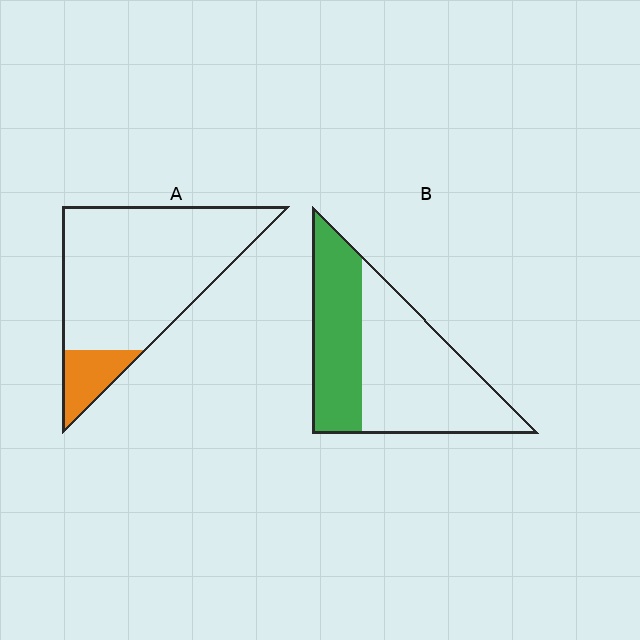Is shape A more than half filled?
No.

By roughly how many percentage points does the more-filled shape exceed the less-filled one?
By roughly 25 percentage points (B over A).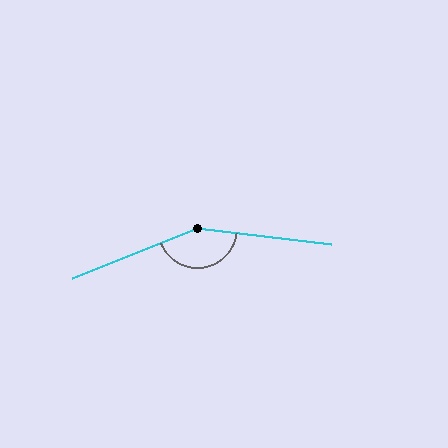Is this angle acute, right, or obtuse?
It is obtuse.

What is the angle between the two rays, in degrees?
Approximately 151 degrees.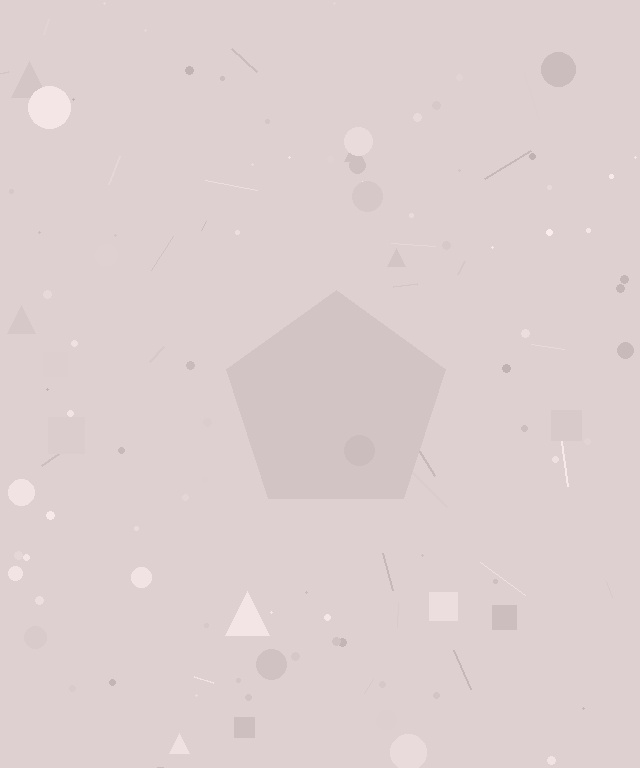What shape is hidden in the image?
A pentagon is hidden in the image.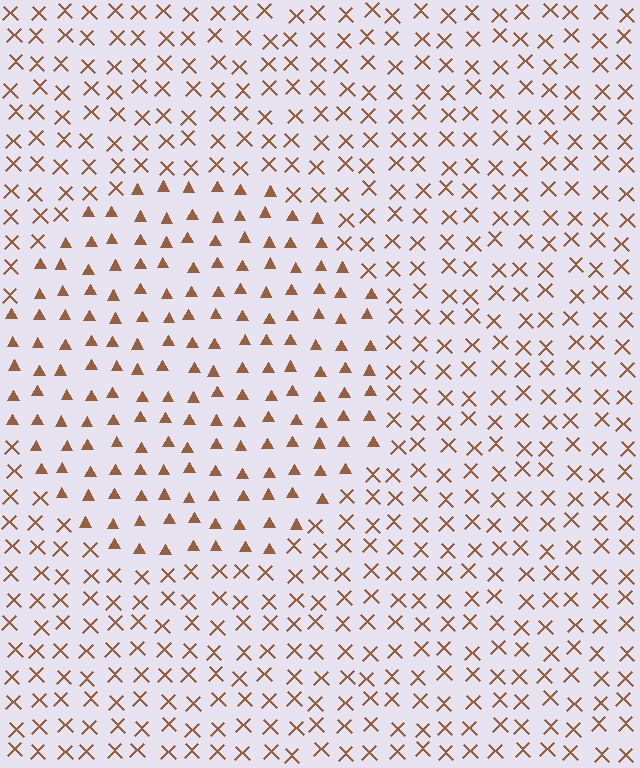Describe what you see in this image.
The image is filled with small brown elements arranged in a uniform grid. A circle-shaped region contains triangles, while the surrounding area contains X marks. The boundary is defined purely by the change in element shape.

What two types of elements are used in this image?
The image uses triangles inside the circle region and X marks outside it.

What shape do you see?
I see a circle.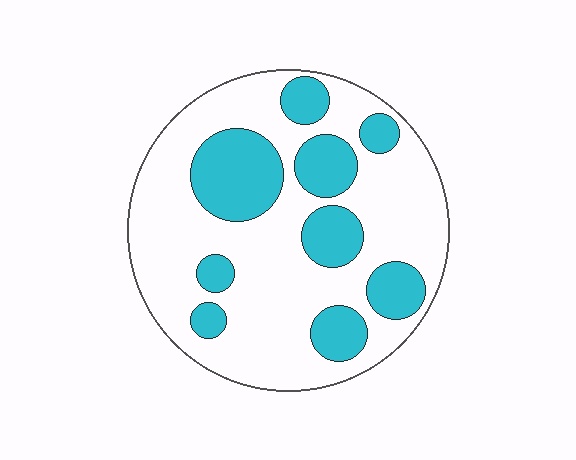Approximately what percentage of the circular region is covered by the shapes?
Approximately 30%.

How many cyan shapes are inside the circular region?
9.